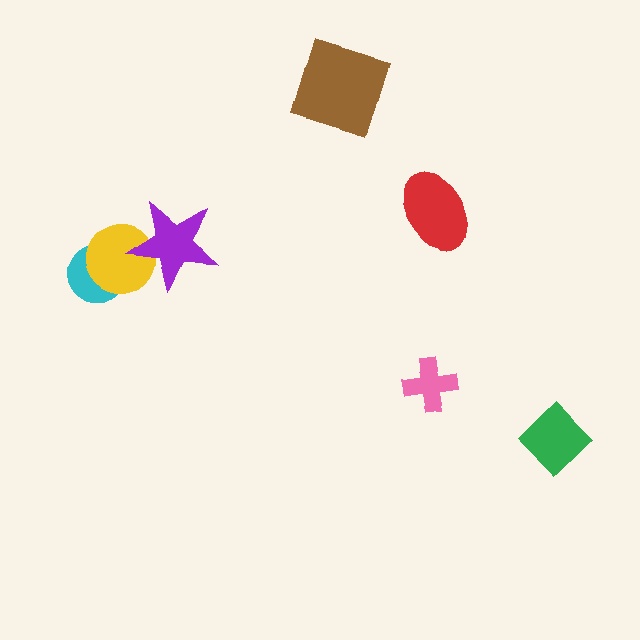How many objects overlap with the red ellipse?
0 objects overlap with the red ellipse.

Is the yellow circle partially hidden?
Yes, it is partially covered by another shape.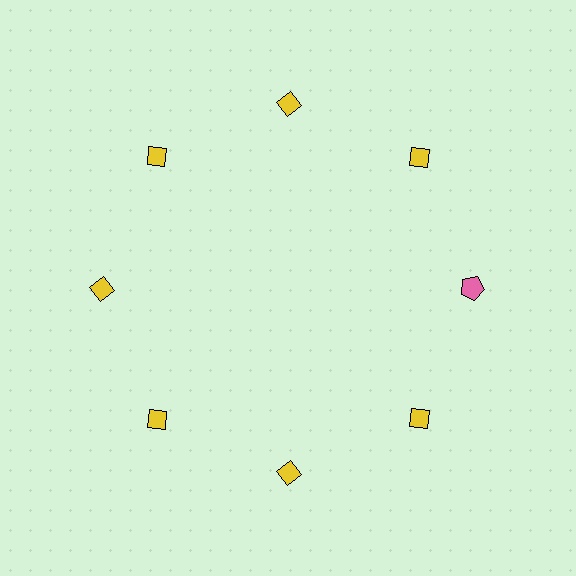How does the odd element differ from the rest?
It differs in both color (pink instead of yellow) and shape (pentagon instead of diamond).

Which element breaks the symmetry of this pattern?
The pink pentagon at roughly the 3 o'clock position breaks the symmetry. All other shapes are yellow diamonds.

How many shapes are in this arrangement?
There are 8 shapes arranged in a ring pattern.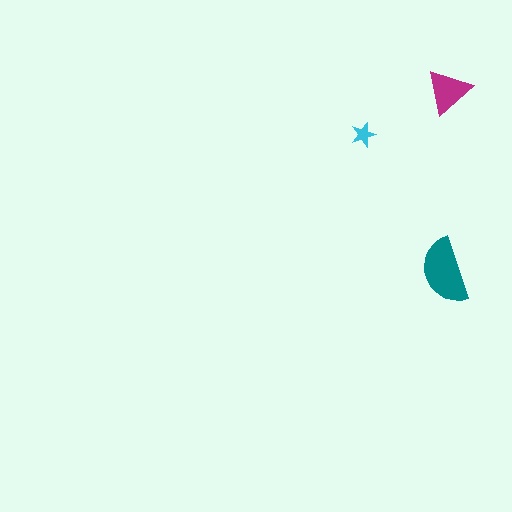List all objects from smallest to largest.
The cyan star, the magenta triangle, the teal semicircle.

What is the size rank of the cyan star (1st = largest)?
3rd.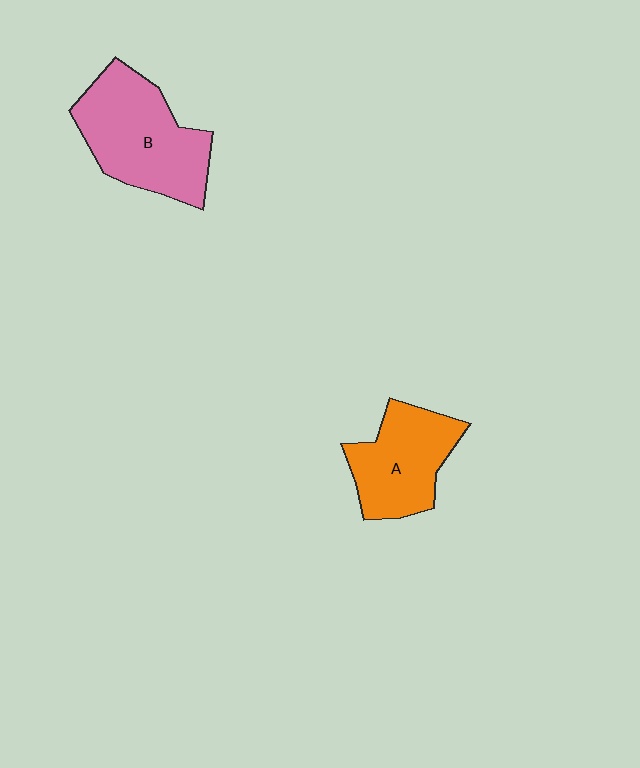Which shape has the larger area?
Shape B (pink).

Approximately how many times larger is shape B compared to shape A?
Approximately 1.3 times.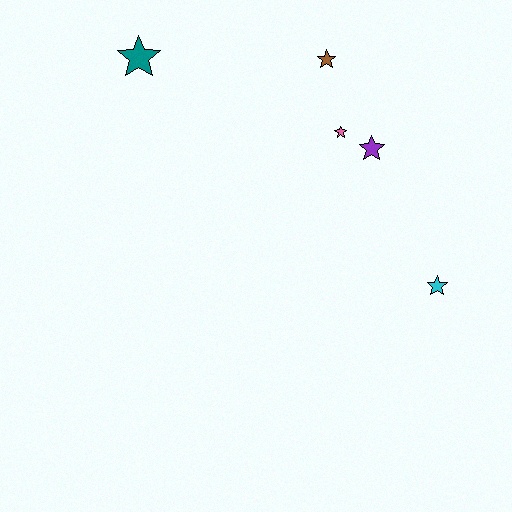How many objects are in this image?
There are 5 objects.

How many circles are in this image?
There are no circles.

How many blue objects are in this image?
There are no blue objects.